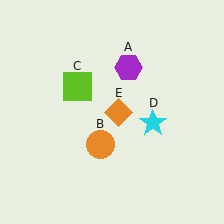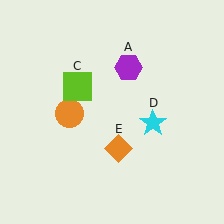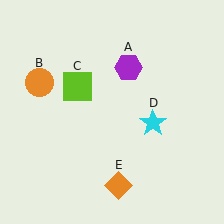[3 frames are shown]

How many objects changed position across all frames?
2 objects changed position: orange circle (object B), orange diamond (object E).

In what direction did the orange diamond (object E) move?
The orange diamond (object E) moved down.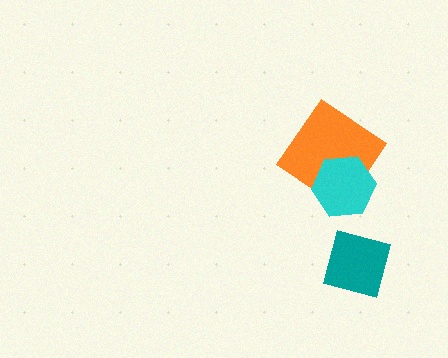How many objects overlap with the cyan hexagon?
1 object overlaps with the cyan hexagon.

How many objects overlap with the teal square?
0 objects overlap with the teal square.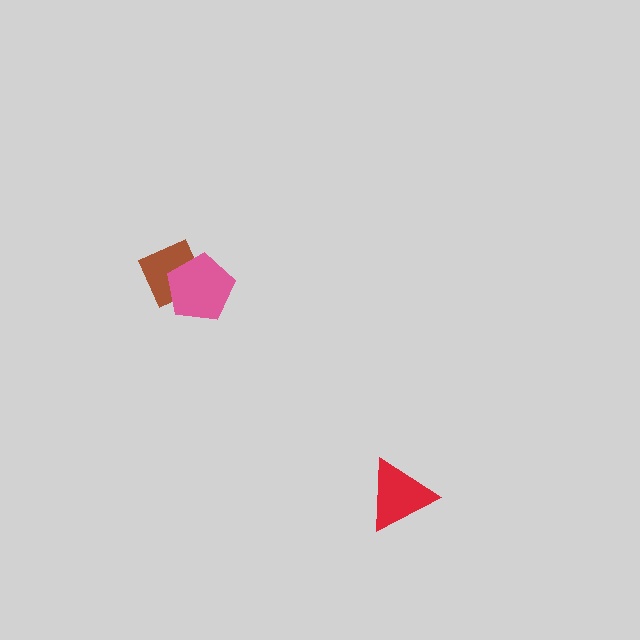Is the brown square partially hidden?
Yes, it is partially covered by another shape.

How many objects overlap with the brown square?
1 object overlaps with the brown square.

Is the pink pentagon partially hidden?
No, no other shape covers it.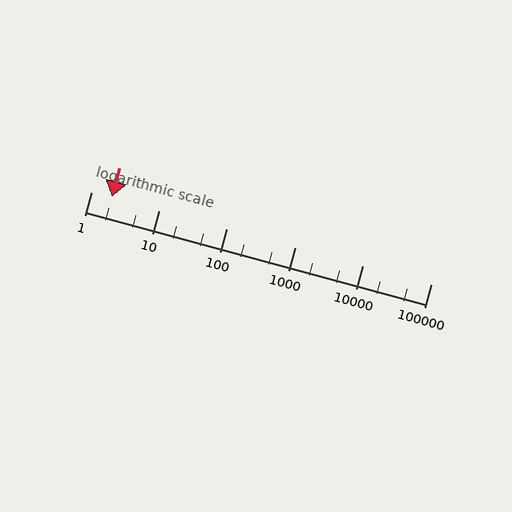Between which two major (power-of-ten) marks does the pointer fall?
The pointer is between 1 and 10.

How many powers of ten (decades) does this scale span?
The scale spans 5 decades, from 1 to 100000.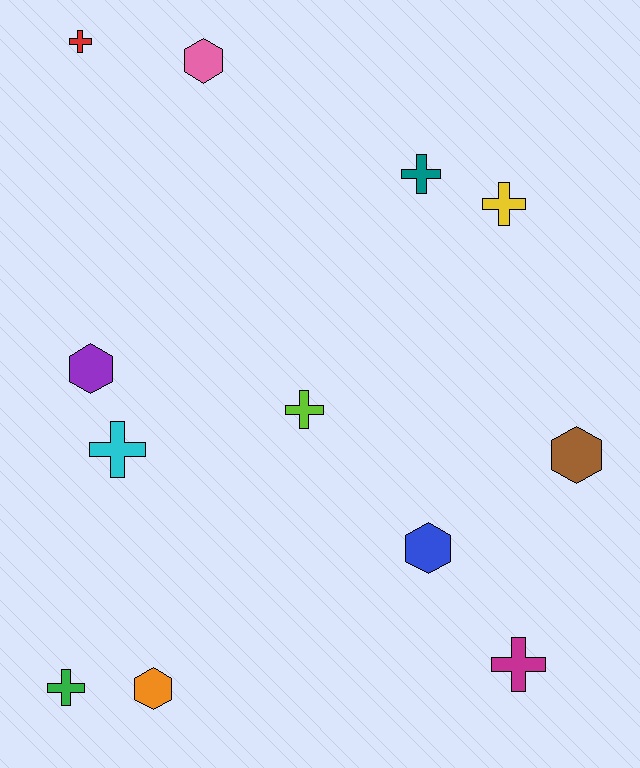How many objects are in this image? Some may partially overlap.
There are 12 objects.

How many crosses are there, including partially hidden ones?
There are 7 crosses.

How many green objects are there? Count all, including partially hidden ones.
There is 1 green object.